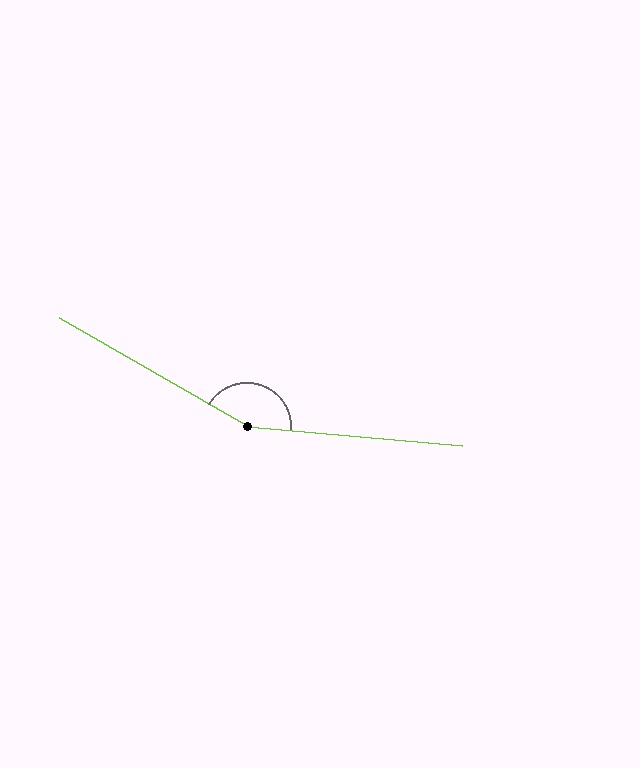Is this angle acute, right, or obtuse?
It is obtuse.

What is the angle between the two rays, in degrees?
Approximately 155 degrees.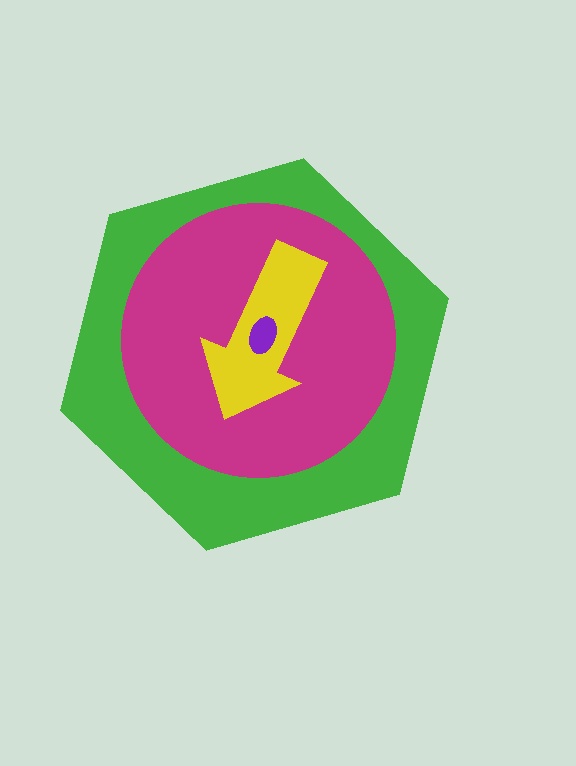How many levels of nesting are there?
4.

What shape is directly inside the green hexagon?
The magenta circle.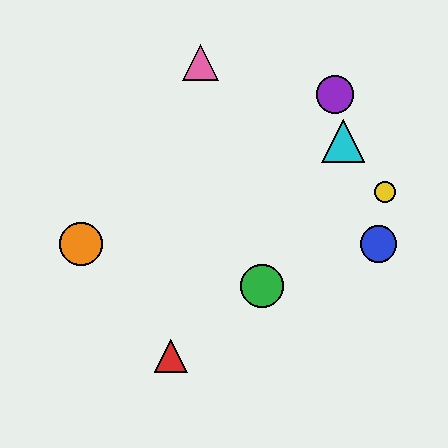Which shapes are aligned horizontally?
The blue circle, the orange circle are aligned horizontally.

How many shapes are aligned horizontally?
2 shapes (the blue circle, the orange circle) are aligned horizontally.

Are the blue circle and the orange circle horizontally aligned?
Yes, both are at y≈244.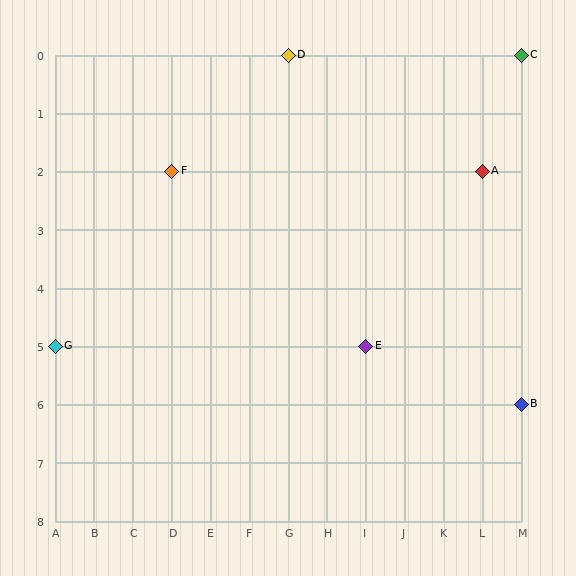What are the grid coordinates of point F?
Point F is at grid coordinates (D, 2).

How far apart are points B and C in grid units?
Points B and C are 6 rows apart.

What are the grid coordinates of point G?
Point G is at grid coordinates (A, 5).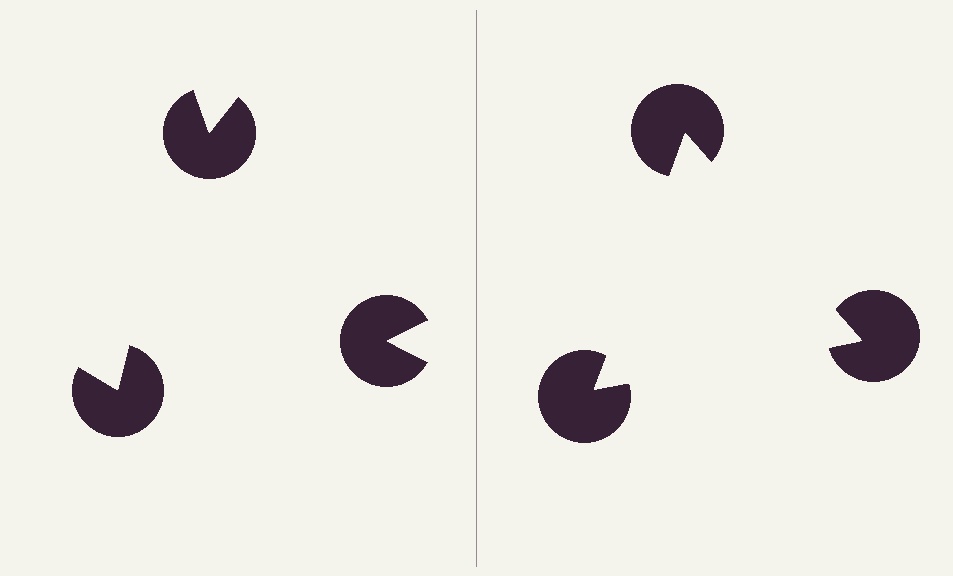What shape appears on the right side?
An illusory triangle.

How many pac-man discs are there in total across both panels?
6 — 3 on each side.